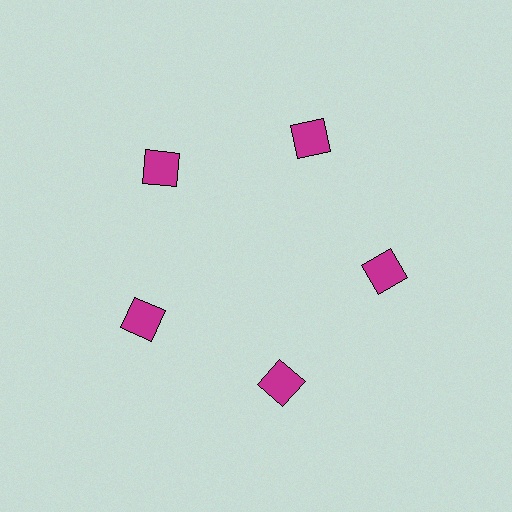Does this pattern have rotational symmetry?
Yes, this pattern has 5-fold rotational symmetry. It looks the same after rotating 72 degrees around the center.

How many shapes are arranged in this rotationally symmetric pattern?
There are 5 shapes, arranged in 5 groups of 1.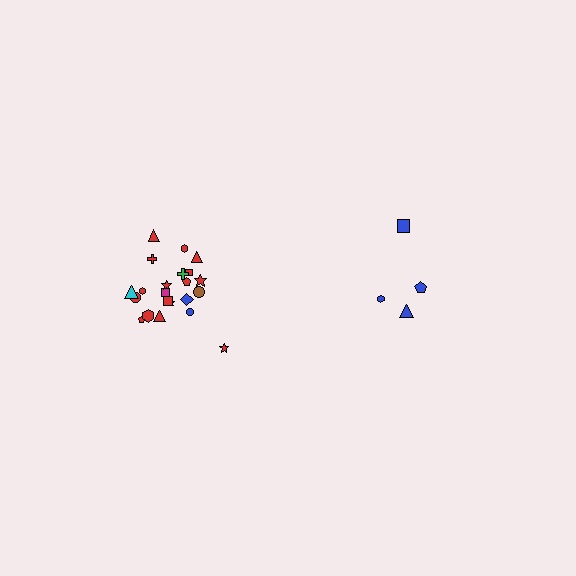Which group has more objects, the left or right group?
The left group.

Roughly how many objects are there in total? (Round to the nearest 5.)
Roughly 25 objects in total.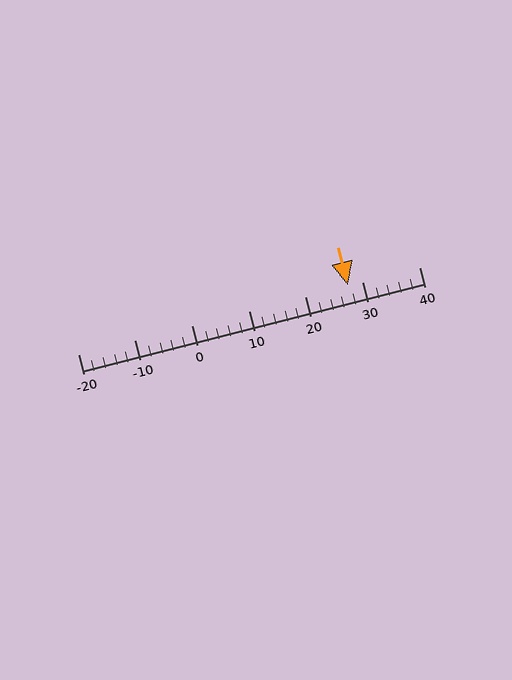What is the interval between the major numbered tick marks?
The major tick marks are spaced 10 units apart.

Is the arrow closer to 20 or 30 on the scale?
The arrow is closer to 30.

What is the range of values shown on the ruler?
The ruler shows values from -20 to 40.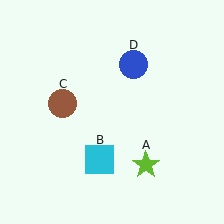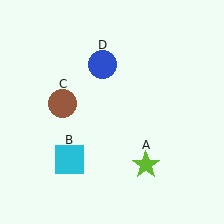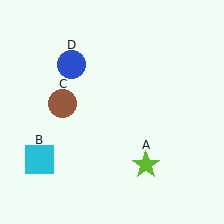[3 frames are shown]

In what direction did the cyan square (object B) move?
The cyan square (object B) moved left.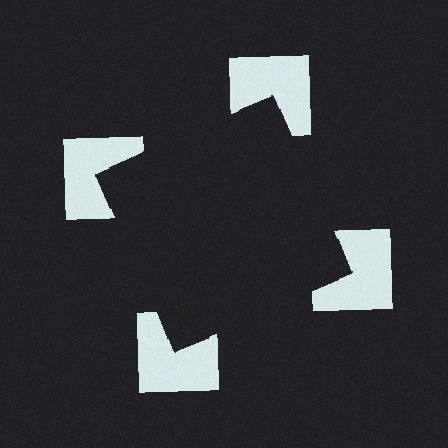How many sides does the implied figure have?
4 sides.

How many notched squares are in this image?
There are 4 — one at each vertex of the illusory square.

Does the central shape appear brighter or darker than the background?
It typically appears slightly darker than the background, even though no actual brightness change is drawn.